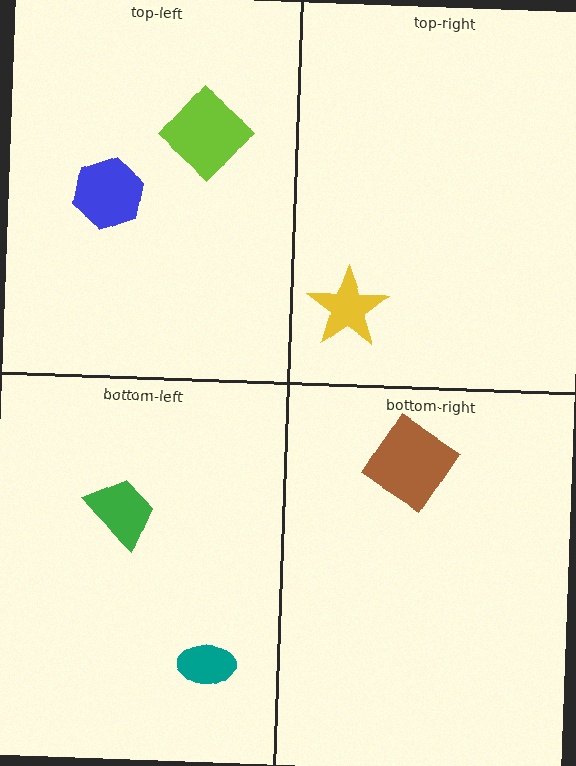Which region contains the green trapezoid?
The bottom-left region.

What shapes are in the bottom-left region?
The green trapezoid, the teal ellipse.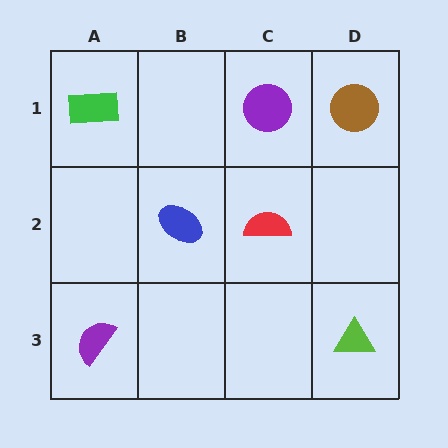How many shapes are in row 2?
2 shapes.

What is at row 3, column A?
A purple semicircle.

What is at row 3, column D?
A lime triangle.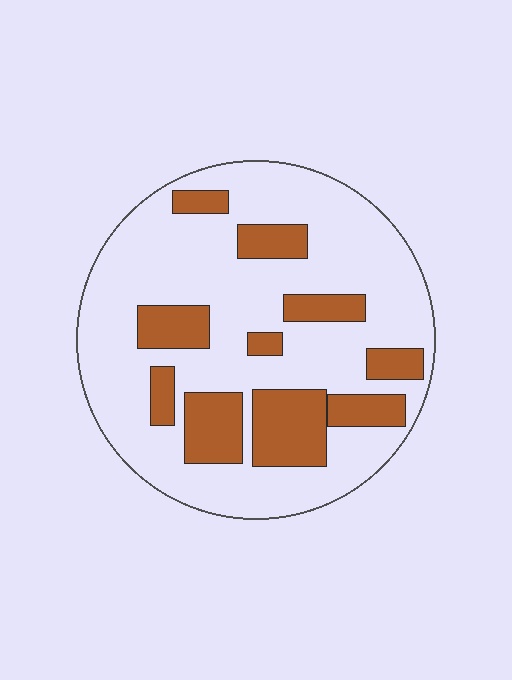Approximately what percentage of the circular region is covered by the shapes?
Approximately 25%.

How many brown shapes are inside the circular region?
10.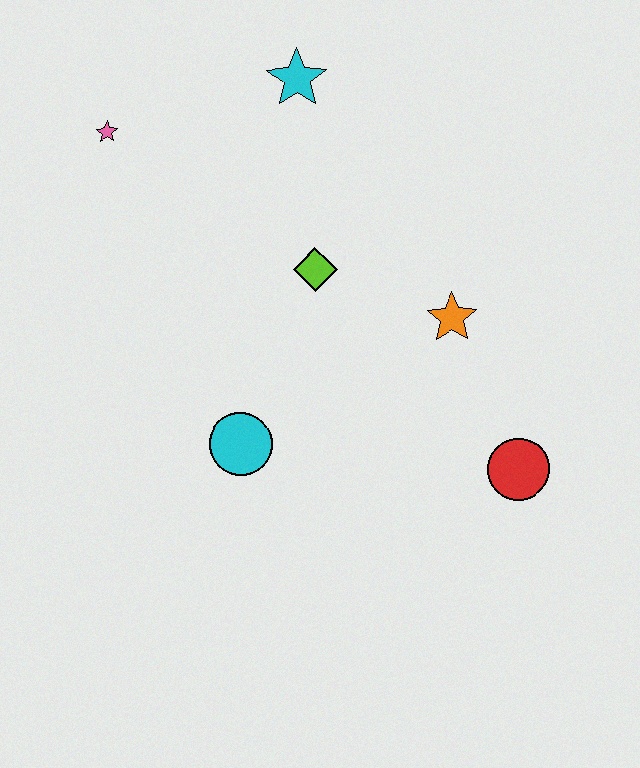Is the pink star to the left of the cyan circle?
Yes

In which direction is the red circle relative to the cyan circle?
The red circle is to the right of the cyan circle.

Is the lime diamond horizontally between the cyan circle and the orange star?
Yes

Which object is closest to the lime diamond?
The orange star is closest to the lime diamond.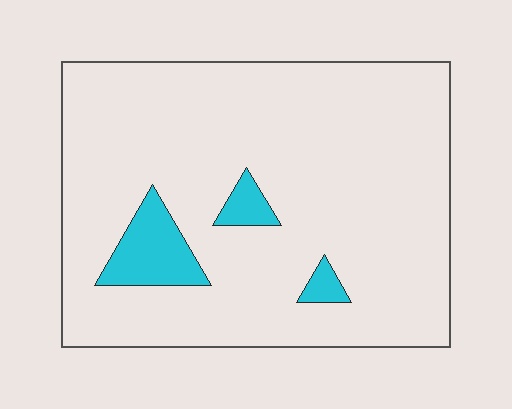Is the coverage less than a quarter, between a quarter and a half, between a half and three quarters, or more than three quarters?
Less than a quarter.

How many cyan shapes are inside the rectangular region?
3.